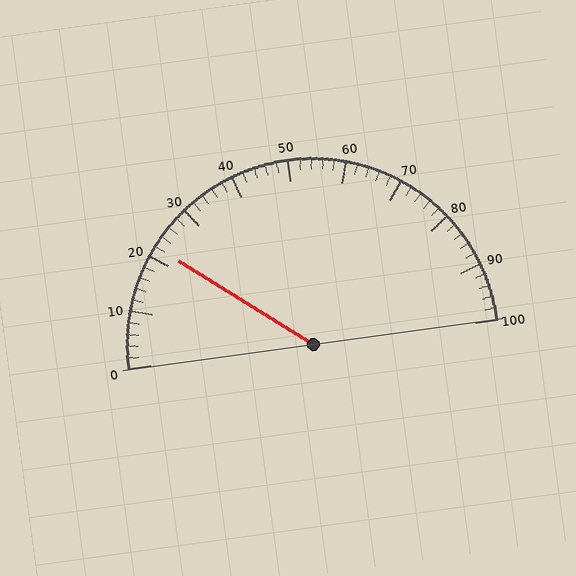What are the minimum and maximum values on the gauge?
The gauge ranges from 0 to 100.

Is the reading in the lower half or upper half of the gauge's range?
The reading is in the lower half of the range (0 to 100).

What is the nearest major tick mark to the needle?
The nearest major tick mark is 20.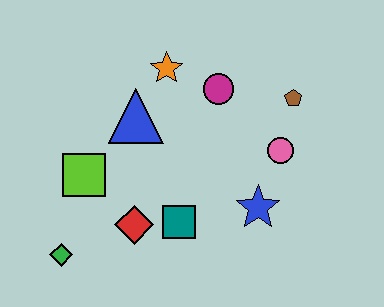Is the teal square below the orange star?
Yes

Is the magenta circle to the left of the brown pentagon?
Yes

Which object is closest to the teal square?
The red diamond is closest to the teal square.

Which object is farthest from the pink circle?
The green diamond is farthest from the pink circle.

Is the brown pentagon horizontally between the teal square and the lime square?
No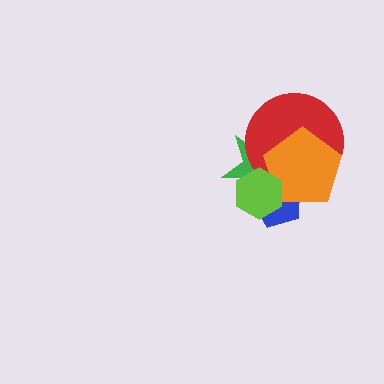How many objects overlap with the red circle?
4 objects overlap with the red circle.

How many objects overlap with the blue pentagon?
4 objects overlap with the blue pentagon.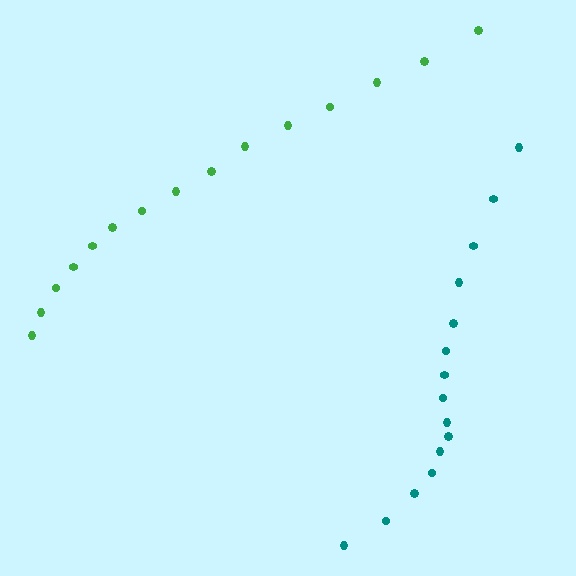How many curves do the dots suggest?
There are 2 distinct paths.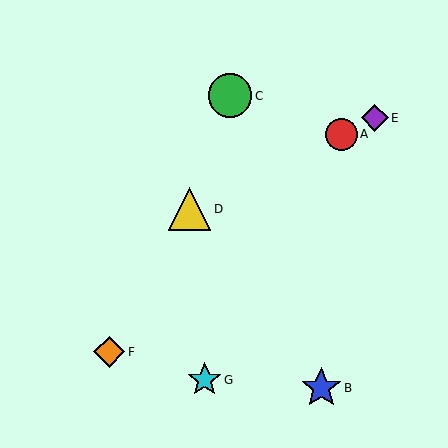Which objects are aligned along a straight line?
Objects A, D, E are aligned along a straight line.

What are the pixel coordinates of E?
Object E is at (375, 118).